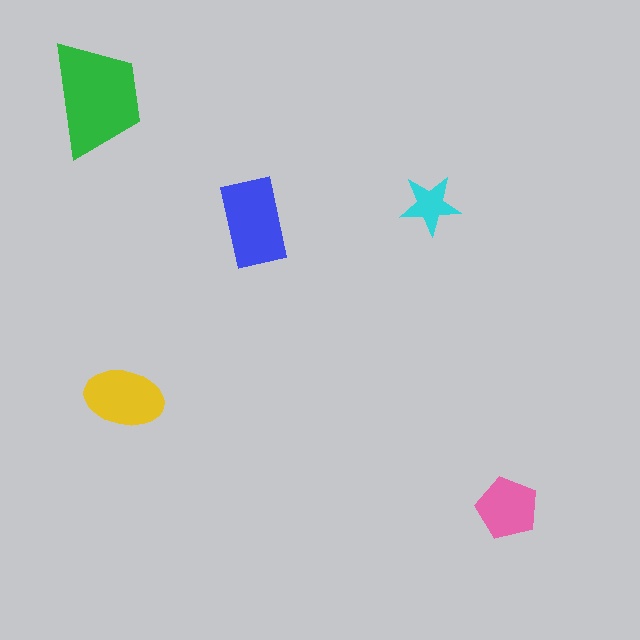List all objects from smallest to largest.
The cyan star, the pink pentagon, the yellow ellipse, the blue rectangle, the green trapezoid.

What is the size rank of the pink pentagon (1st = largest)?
4th.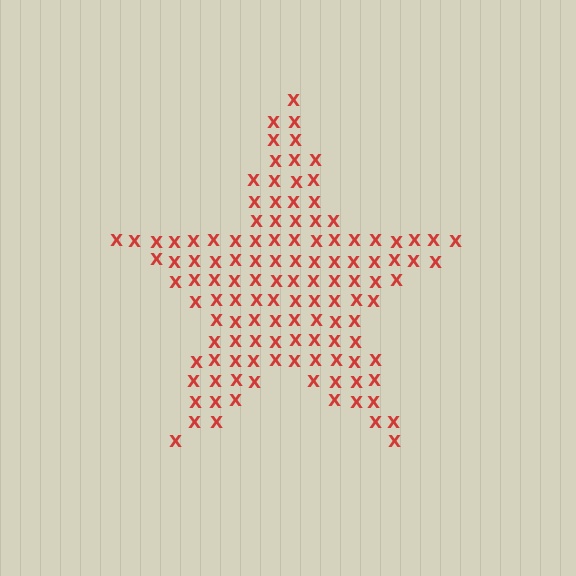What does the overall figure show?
The overall figure shows a star.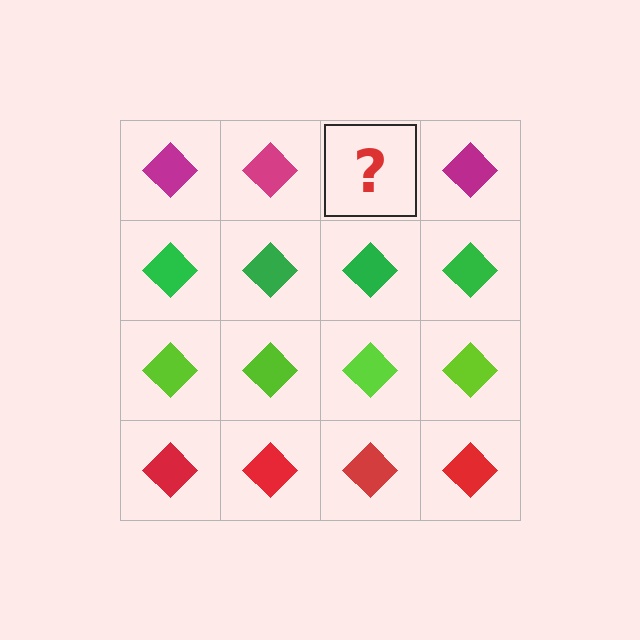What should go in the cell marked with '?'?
The missing cell should contain a magenta diamond.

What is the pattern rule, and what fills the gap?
The rule is that each row has a consistent color. The gap should be filled with a magenta diamond.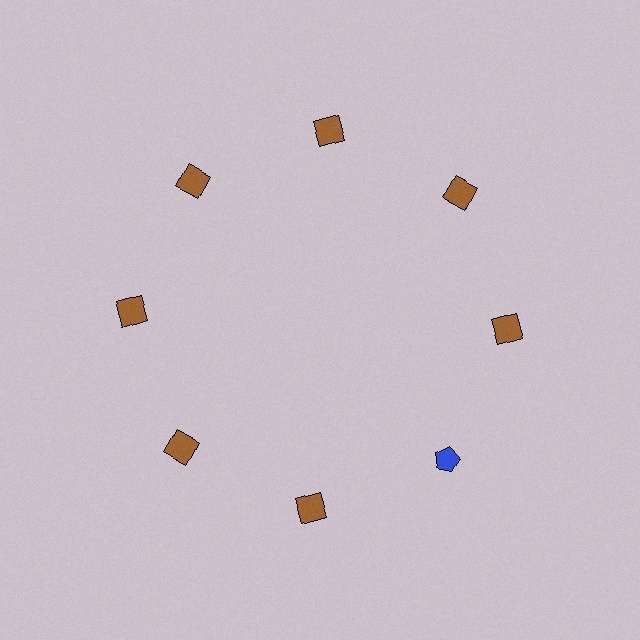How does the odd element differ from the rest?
It differs in both color (blue instead of brown) and shape (pentagon instead of square).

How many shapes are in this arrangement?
There are 8 shapes arranged in a ring pattern.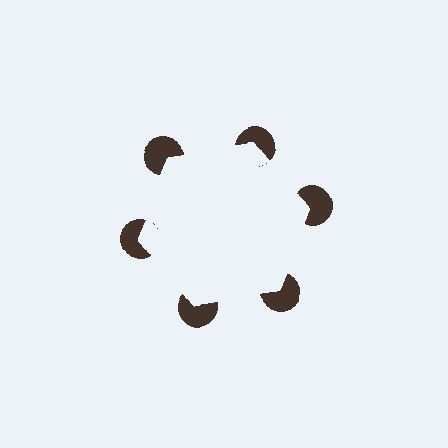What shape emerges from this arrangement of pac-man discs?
An illusory hexagon — its edges are inferred from the aligned wedge cuts in the pac-man discs, not physically drawn.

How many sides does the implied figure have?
6 sides.